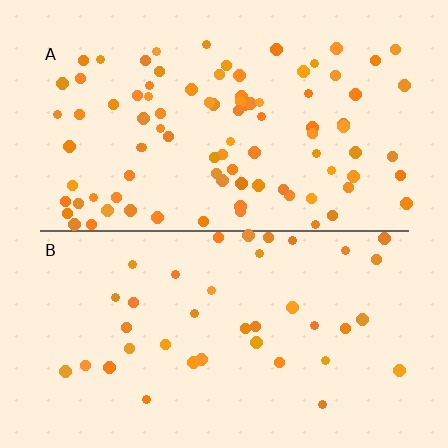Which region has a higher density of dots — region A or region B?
A (the top).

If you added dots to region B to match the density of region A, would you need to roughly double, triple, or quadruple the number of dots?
Approximately double.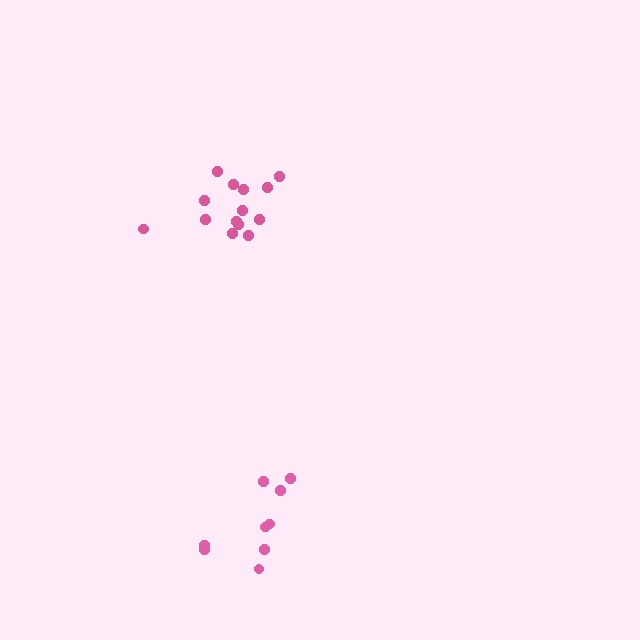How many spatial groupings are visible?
There are 2 spatial groupings.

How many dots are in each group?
Group 1: 14 dots, Group 2: 9 dots (23 total).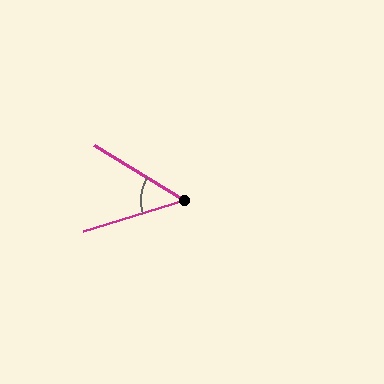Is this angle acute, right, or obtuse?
It is acute.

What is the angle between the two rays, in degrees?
Approximately 49 degrees.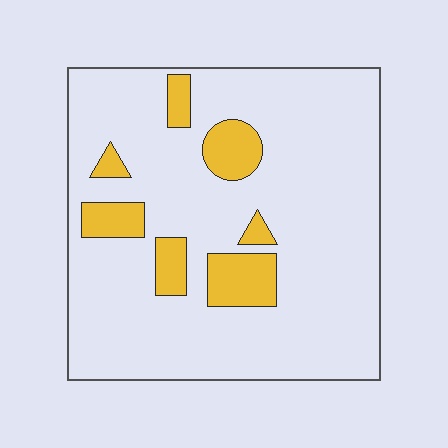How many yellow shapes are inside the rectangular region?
7.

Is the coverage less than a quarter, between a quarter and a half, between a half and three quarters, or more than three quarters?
Less than a quarter.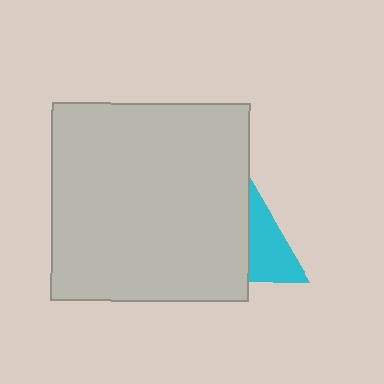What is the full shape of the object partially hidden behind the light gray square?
The partially hidden object is a cyan triangle.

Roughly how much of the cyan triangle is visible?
About half of it is visible (roughly 47%).